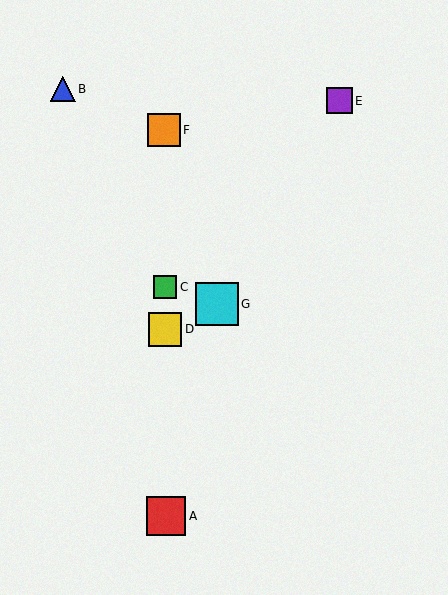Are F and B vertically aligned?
No, F is at x≈164 and B is at x≈63.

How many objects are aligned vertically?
4 objects (A, C, D, F) are aligned vertically.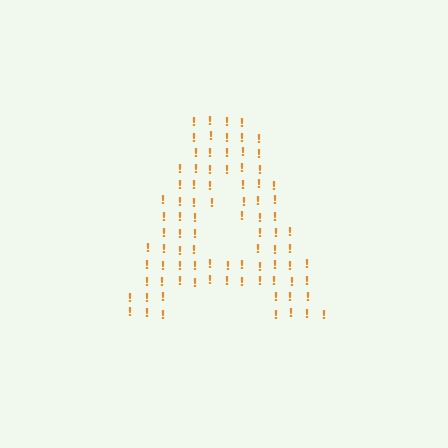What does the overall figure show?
The overall figure shows the letter A.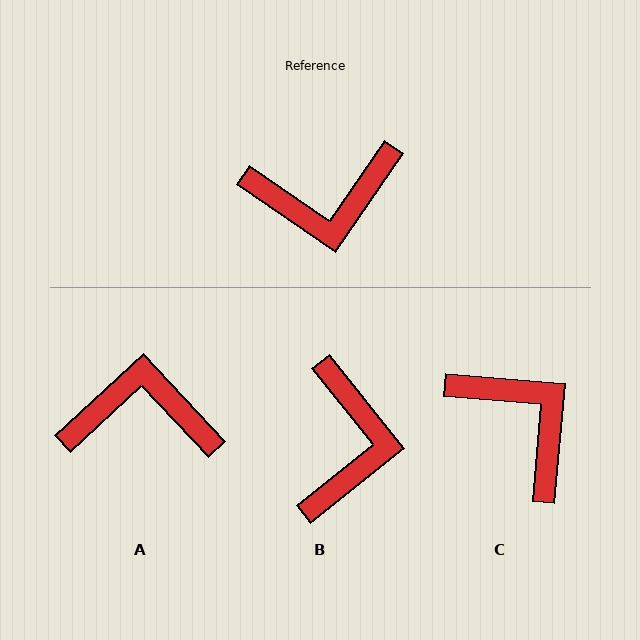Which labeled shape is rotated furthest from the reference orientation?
A, about 168 degrees away.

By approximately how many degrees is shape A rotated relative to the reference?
Approximately 168 degrees counter-clockwise.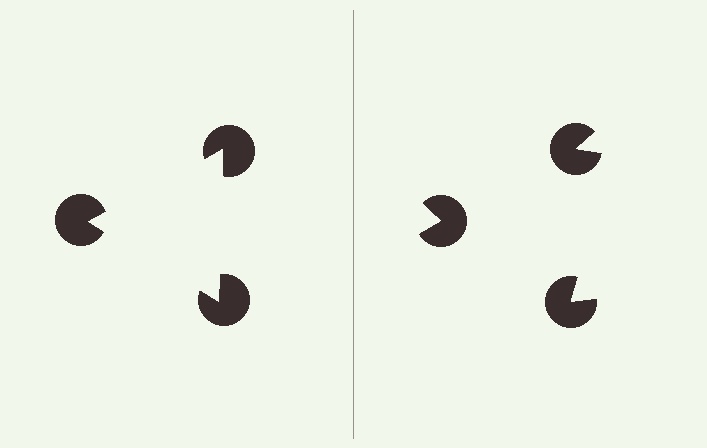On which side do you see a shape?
An illusory triangle appears on the left side. On the right side the wedge cuts are rotated, so no coherent shape forms.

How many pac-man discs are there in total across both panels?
6 — 3 on each side.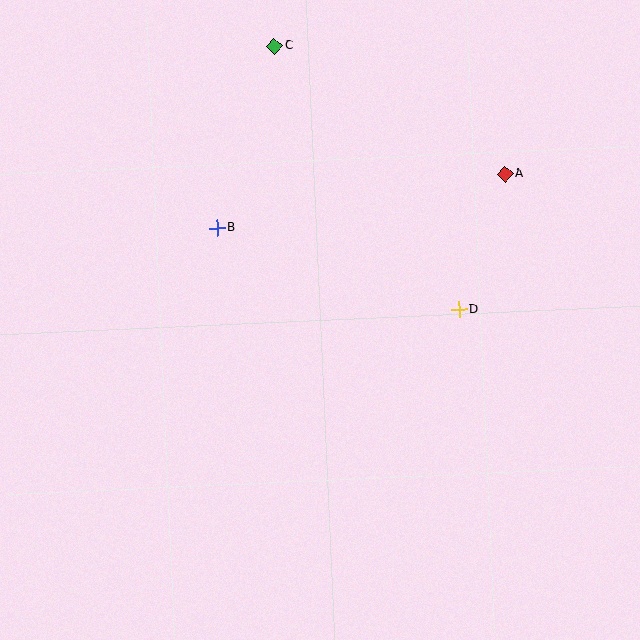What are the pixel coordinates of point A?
Point A is at (505, 174).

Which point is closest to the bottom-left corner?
Point B is closest to the bottom-left corner.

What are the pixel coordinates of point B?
Point B is at (217, 228).